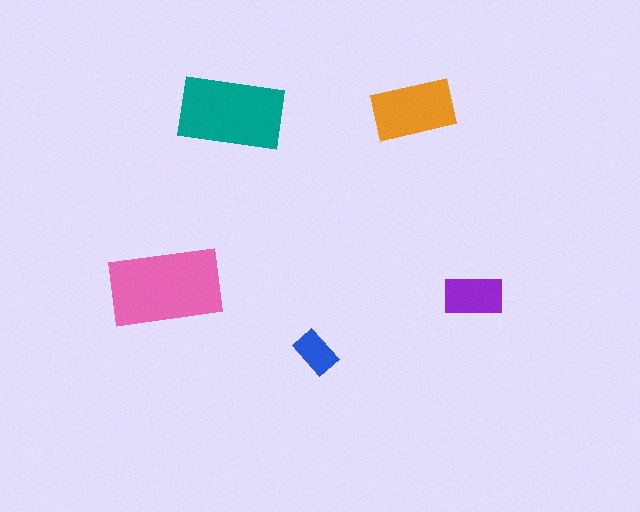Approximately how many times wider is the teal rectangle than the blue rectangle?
About 2.5 times wider.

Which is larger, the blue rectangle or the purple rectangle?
The purple one.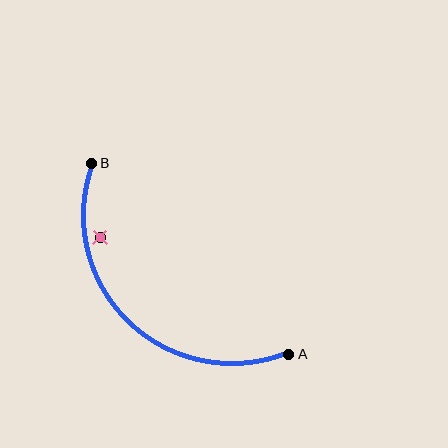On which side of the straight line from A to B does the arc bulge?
The arc bulges below and to the left of the straight line connecting A and B.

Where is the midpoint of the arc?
The arc midpoint is the point on the curve farthest from the straight line joining A and B. It sits below and to the left of that line.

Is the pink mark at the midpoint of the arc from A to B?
No — the pink mark does not lie on the arc at all. It sits slightly inside the curve.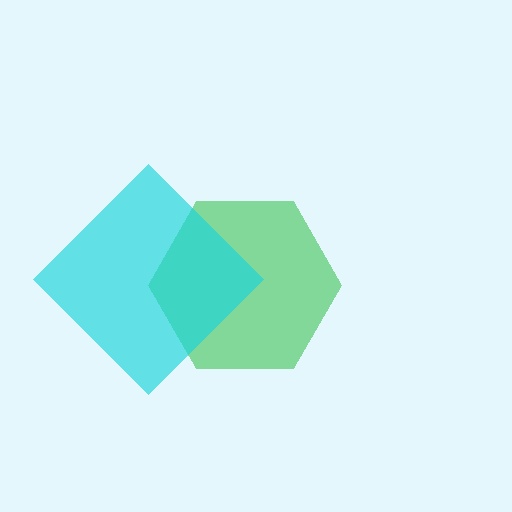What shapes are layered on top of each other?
The layered shapes are: a green hexagon, a cyan diamond.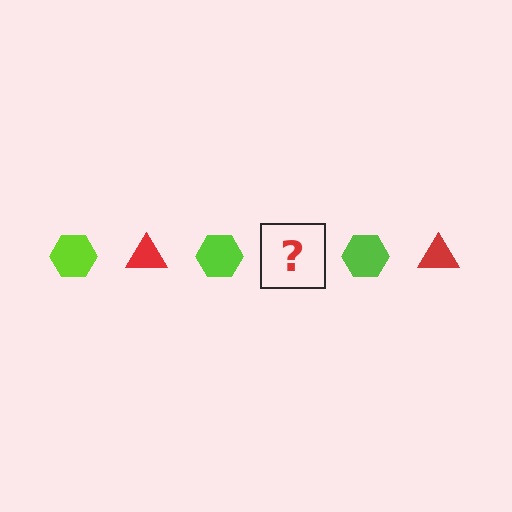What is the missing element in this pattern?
The missing element is a red triangle.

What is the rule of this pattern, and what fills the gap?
The rule is that the pattern alternates between lime hexagon and red triangle. The gap should be filled with a red triangle.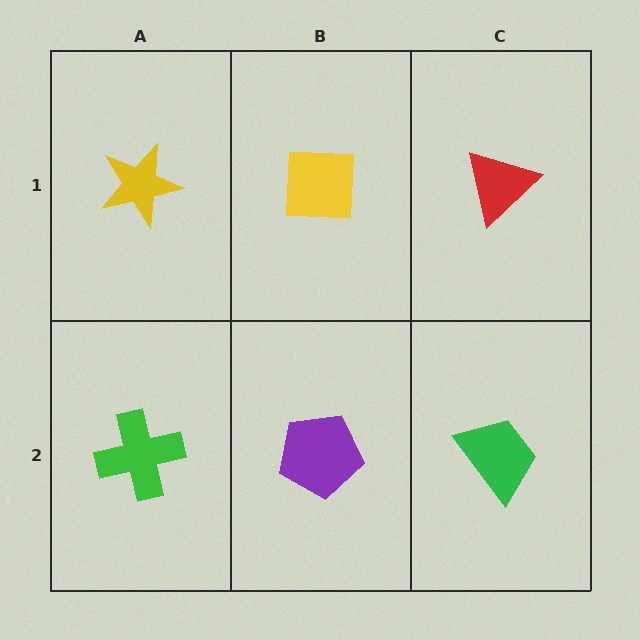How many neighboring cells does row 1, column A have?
2.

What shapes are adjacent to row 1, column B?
A purple pentagon (row 2, column B), a yellow star (row 1, column A), a red triangle (row 1, column C).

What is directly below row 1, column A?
A green cross.